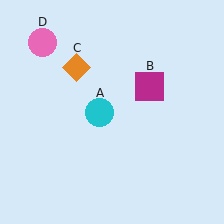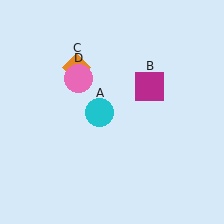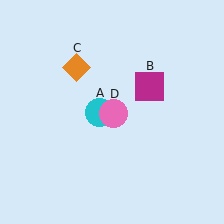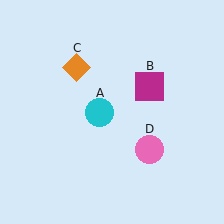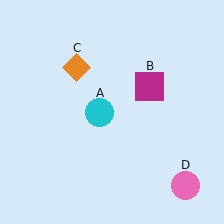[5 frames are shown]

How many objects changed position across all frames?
1 object changed position: pink circle (object D).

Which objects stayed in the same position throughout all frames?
Cyan circle (object A) and magenta square (object B) and orange diamond (object C) remained stationary.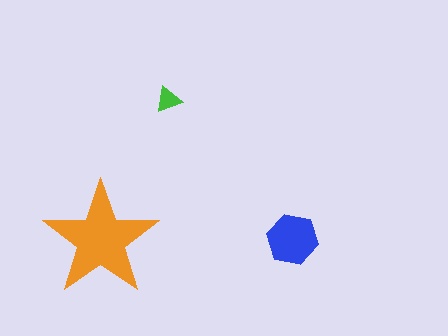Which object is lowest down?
The orange star is bottommost.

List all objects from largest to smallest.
The orange star, the blue hexagon, the green triangle.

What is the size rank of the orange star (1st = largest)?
1st.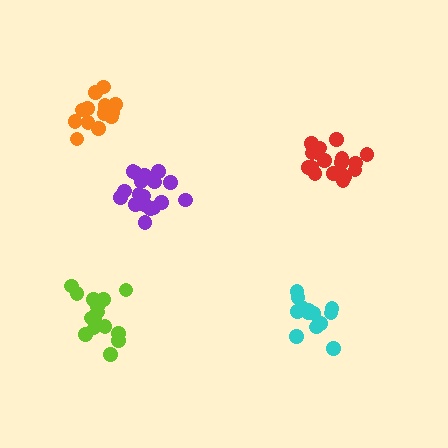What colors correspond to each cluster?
The clusters are colored: red, cyan, purple, lime, orange.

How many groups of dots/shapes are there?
There are 5 groups.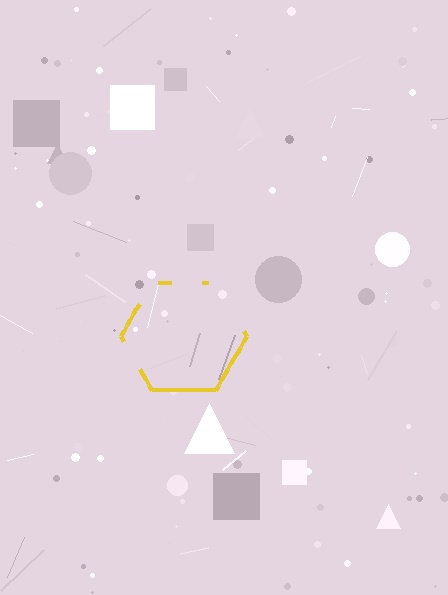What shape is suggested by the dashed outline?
The dashed outline suggests a hexagon.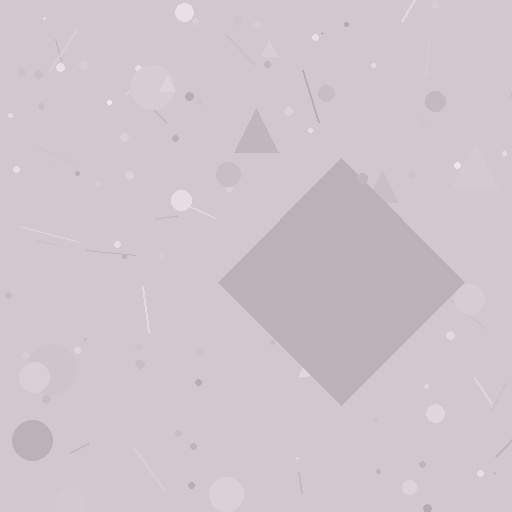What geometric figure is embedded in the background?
A diamond is embedded in the background.